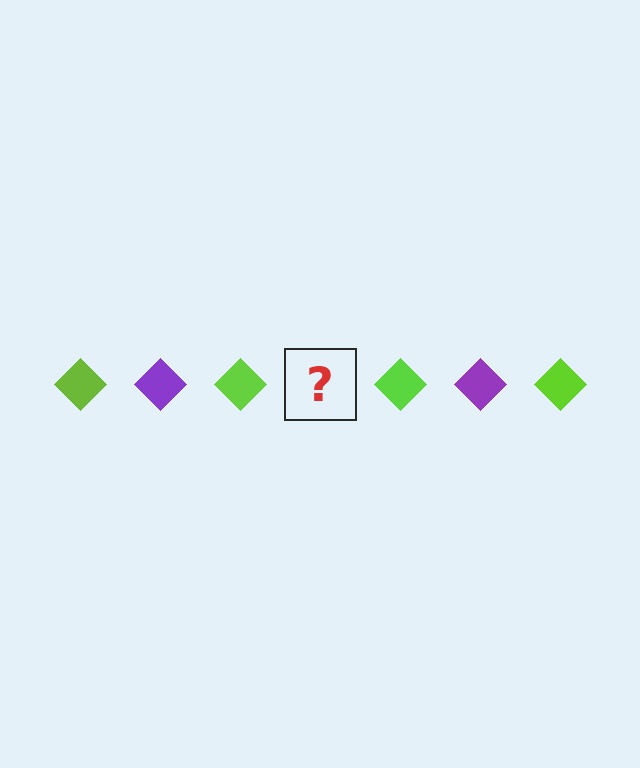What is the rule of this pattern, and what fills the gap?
The rule is that the pattern cycles through lime, purple diamonds. The gap should be filled with a purple diamond.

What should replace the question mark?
The question mark should be replaced with a purple diamond.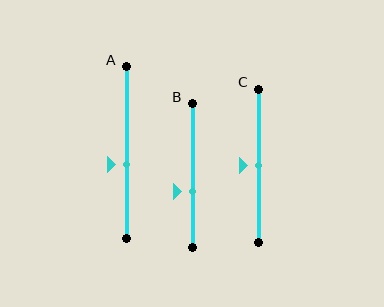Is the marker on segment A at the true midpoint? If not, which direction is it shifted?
No, the marker on segment A is shifted downward by about 7% of the segment length.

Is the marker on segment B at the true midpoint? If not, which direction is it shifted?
No, the marker on segment B is shifted downward by about 11% of the segment length.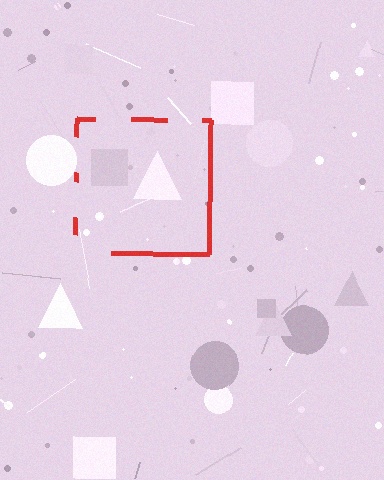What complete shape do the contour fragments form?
The contour fragments form a square.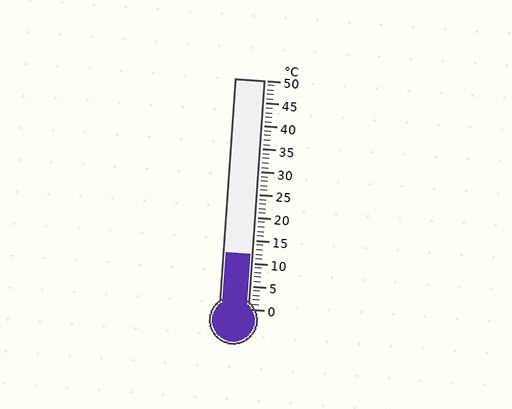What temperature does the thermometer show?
The thermometer shows approximately 12°C.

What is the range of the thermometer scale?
The thermometer scale ranges from 0°C to 50°C.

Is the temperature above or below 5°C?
The temperature is above 5°C.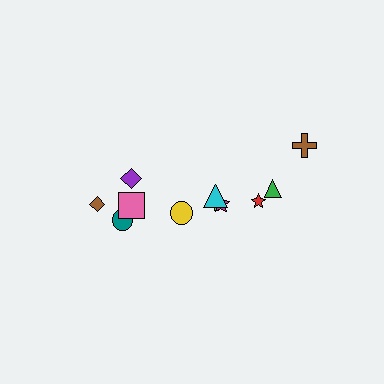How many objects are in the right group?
There are 7 objects.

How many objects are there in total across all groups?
There are 11 objects.